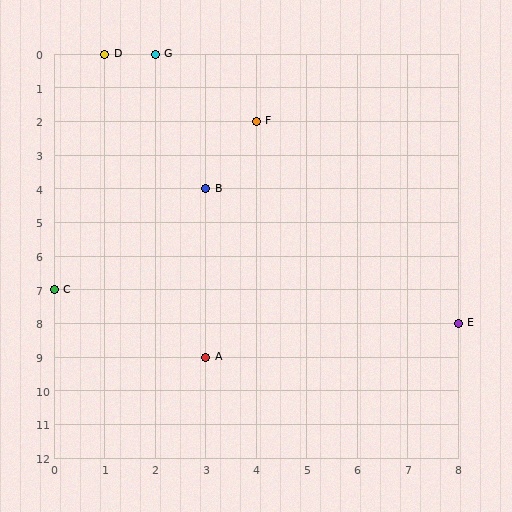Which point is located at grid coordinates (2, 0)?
Point G is at (2, 0).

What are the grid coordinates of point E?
Point E is at grid coordinates (8, 8).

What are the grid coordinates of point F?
Point F is at grid coordinates (4, 2).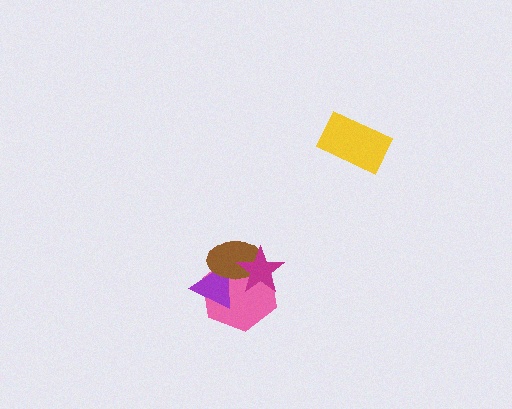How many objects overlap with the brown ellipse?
3 objects overlap with the brown ellipse.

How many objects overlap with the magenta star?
2 objects overlap with the magenta star.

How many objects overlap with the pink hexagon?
3 objects overlap with the pink hexagon.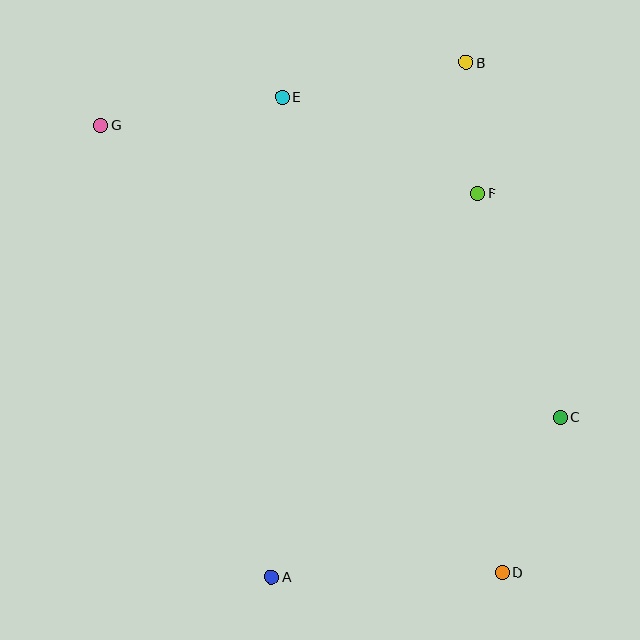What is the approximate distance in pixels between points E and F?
The distance between E and F is approximately 218 pixels.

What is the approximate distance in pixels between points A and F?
The distance between A and F is approximately 436 pixels.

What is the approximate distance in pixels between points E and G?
The distance between E and G is approximately 184 pixels.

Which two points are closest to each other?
Points B and F are closest to each other.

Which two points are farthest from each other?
Points D and G are farthest from each other.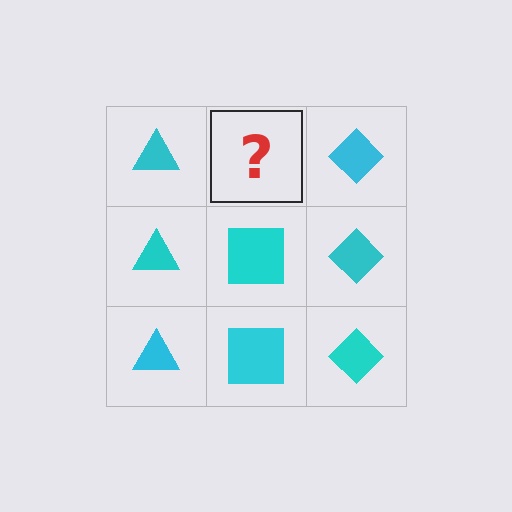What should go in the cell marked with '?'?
The missing cell should contain a cyan square.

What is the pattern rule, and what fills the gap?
The rule is that each column has a consistent shape. The gap should be filled with a cyan square.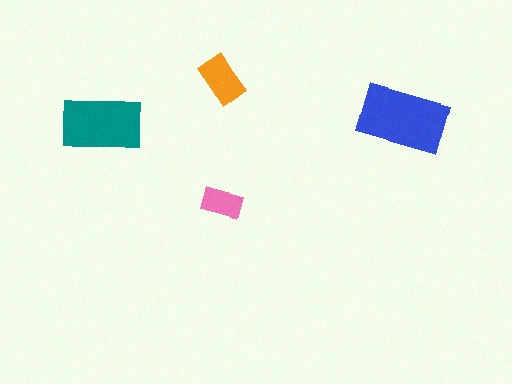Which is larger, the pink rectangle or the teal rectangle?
The teal one.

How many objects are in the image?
There are 4 objects in the image.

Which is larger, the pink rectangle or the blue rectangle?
The blue one.